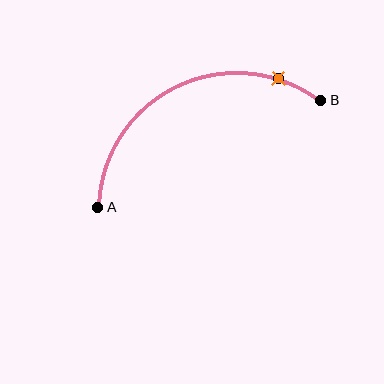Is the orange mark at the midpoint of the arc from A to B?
No. The orange mark lies on the arc but is closer to endpoint B. The arc midpoint would be at the point on the curve equidistant along the arc from both A and B.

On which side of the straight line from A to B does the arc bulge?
The arc bulges above the straight line connecting A and B.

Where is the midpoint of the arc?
The arc midpoint is the point on the curve farthest from the straight line joining A and B. It sits above that line.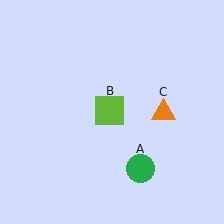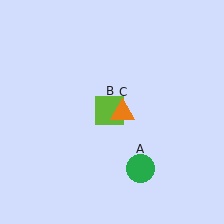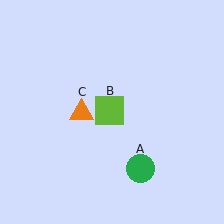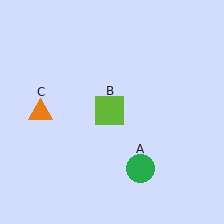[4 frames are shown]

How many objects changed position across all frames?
1 object changed position: orange triangle (object C).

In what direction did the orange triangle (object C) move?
The orange triangle (object C) moved left.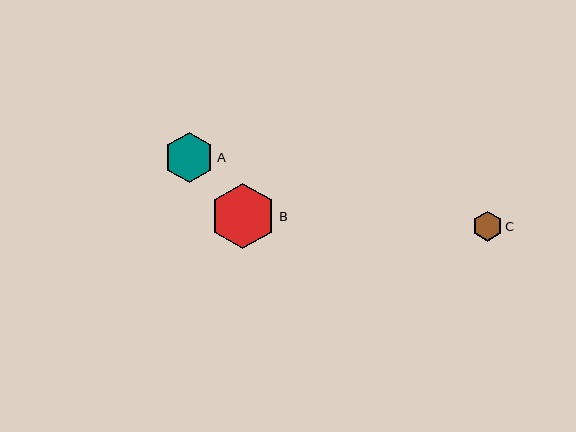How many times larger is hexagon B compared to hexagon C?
Hexagon B is approximately 2.2 times the size of hexagon C.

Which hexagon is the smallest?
Hexagon C is the smallest with a size of approximately 30 pixels.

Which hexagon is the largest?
Hexagon B is the largest with a size of approximately 66 pixels.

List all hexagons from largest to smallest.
From largest to smallest: B, A, C.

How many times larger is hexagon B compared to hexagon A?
Hexagon B is approximately 1.3 times the size of hexagon A.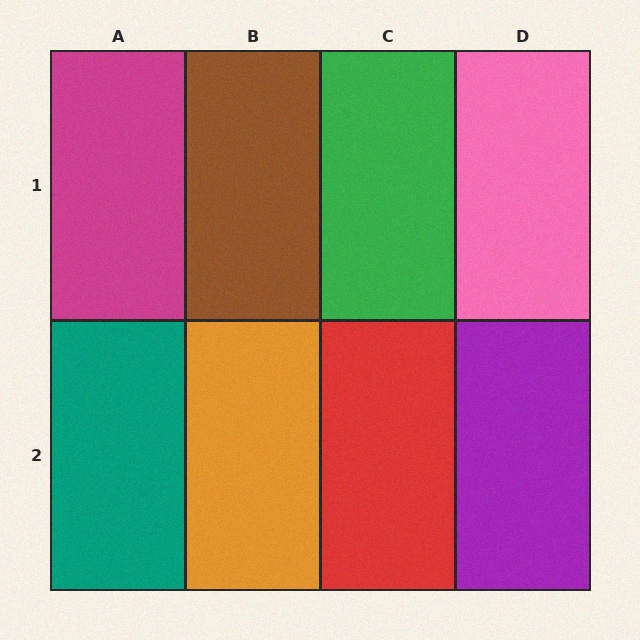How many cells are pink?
1 cell is pink.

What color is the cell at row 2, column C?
Red.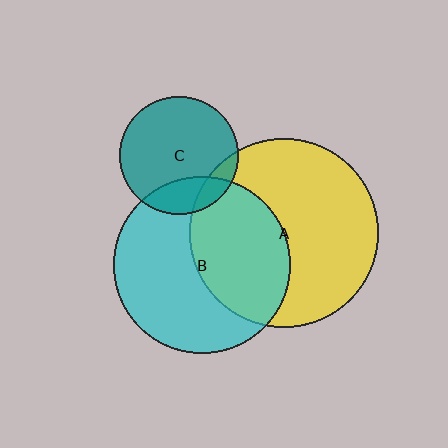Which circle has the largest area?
Circle A (yellow).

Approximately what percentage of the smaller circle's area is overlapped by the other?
Approximately 45%.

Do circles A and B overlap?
Yes.